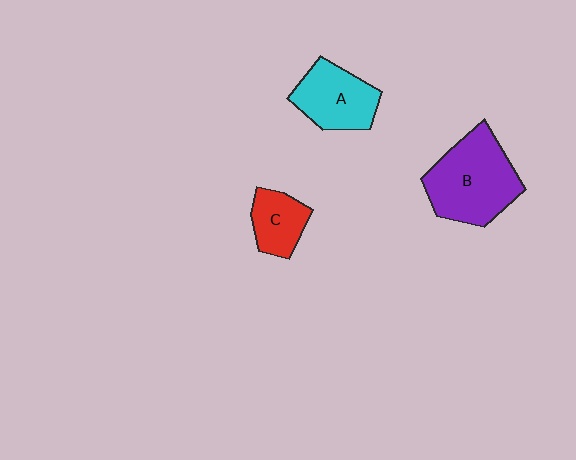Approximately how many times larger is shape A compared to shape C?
Approximately 1.5 times.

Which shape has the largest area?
Shape B (purple).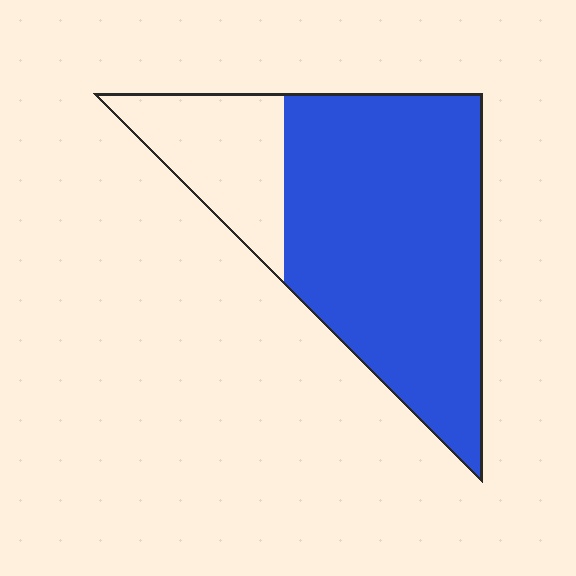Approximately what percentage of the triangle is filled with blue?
Approximately 75%.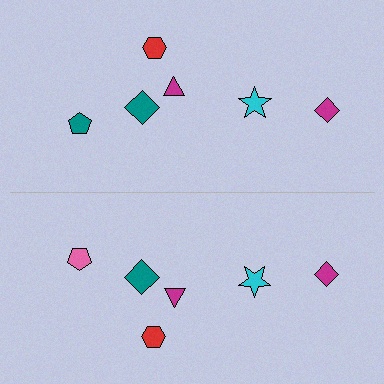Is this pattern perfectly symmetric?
No, the pattern is not perfectly symmetric. The pink pentagon on the bottom side breaks the symmetry — its mirror counterpart is teal.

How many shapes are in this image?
There are 12 shapes in this image.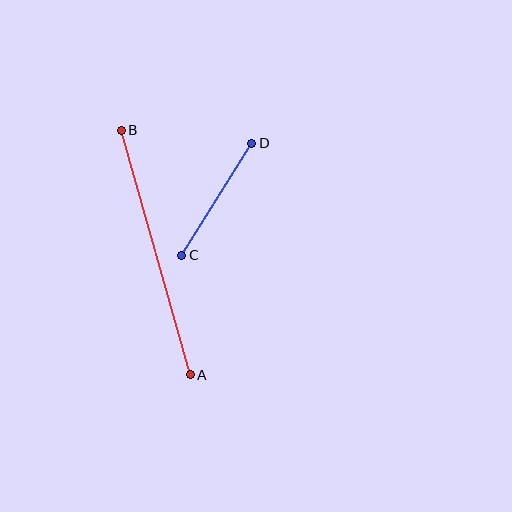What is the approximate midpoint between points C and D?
The midpoint is at approximately (217, 199) pixels.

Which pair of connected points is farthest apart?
Points A and B are farthest apart.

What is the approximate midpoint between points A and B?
The midpoint is at approximately (156, 253) pixels.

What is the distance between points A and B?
The distance is approximately 254 pixels.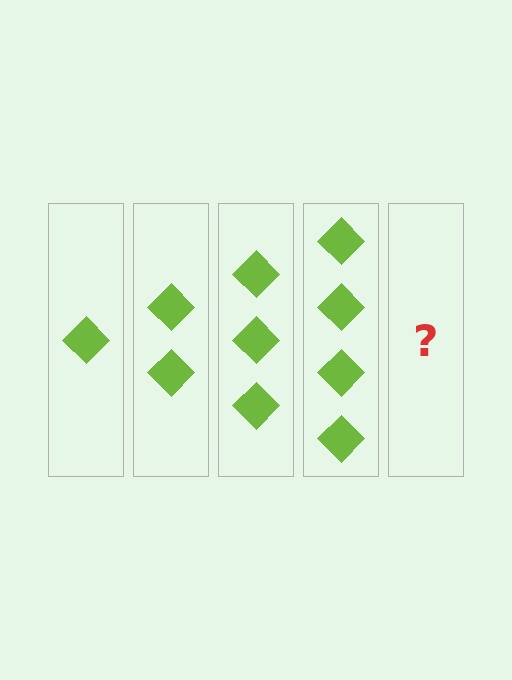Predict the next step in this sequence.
The next step is 5 diamonds.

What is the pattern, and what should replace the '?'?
The pattern is that each step adds one more diamond. The '?' should be 5 diamonds.